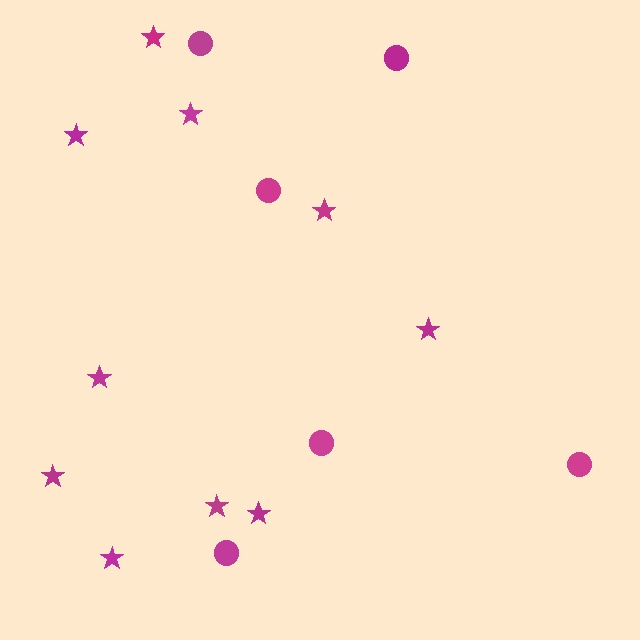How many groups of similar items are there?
There are 2 groups: one group of stars (10) and one group of circles (6).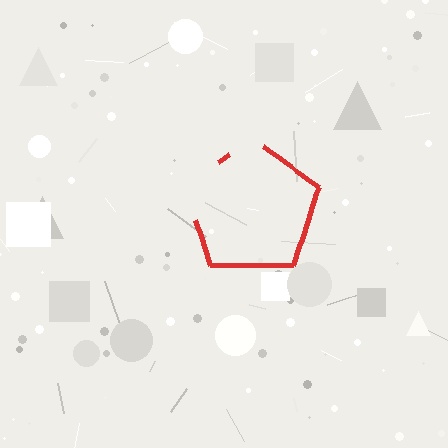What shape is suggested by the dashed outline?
The dashed outline suggests a pentagon.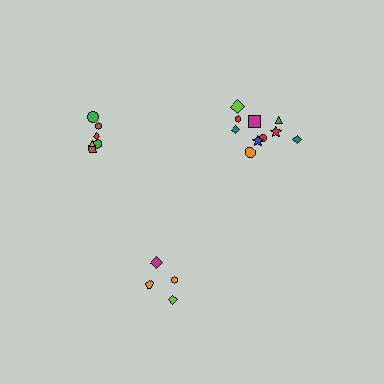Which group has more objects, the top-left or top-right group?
The top-right group.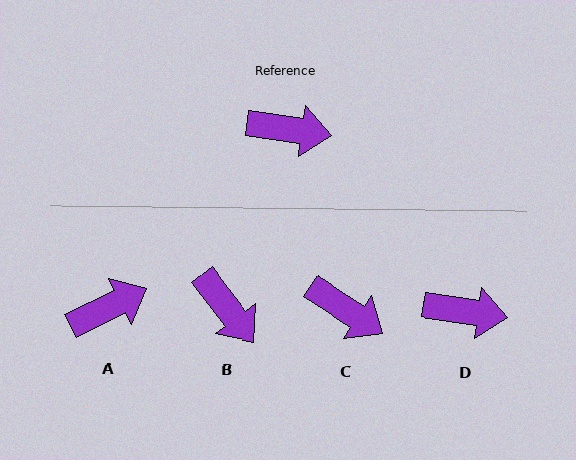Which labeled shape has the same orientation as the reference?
D.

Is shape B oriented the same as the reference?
No, it is off by about 44 degrees.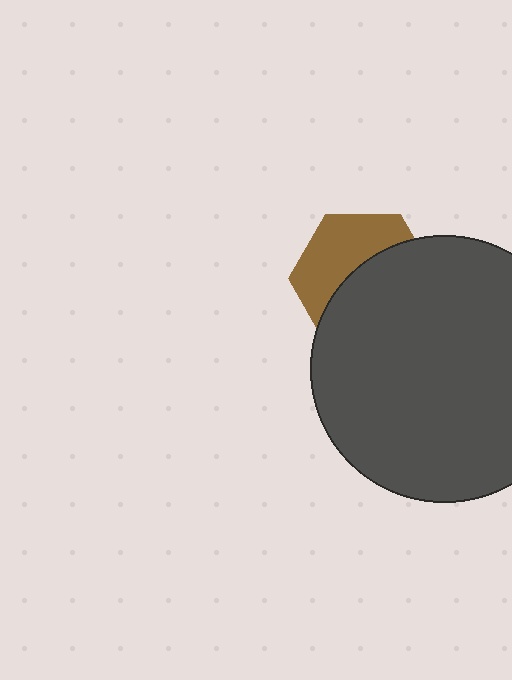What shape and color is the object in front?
The object in front is a dark gray circle.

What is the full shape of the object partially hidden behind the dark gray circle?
The partially hidden object is a brown hexagon.